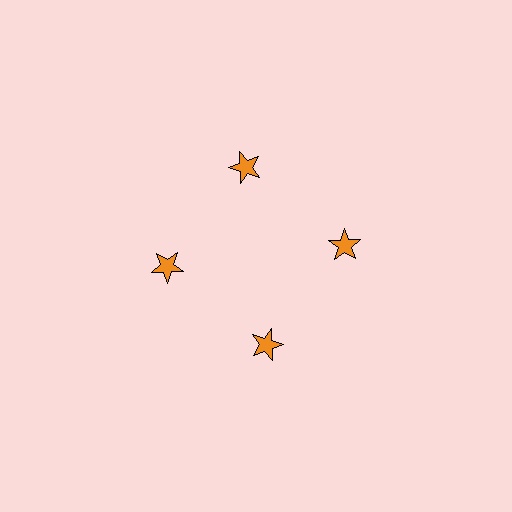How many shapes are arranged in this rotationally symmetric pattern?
There are 4 shapes, arranged in 4 groups of 1.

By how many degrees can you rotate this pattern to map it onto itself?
The pattern maps onto itself every 90 degrees of rotation.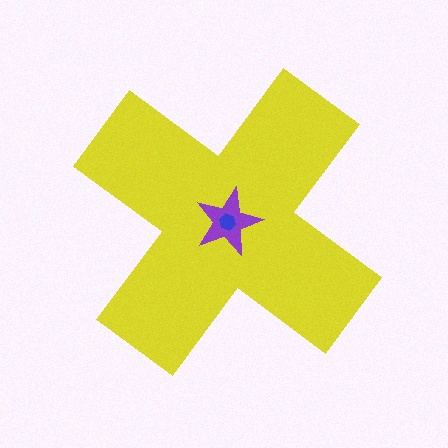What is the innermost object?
The blue hexagon.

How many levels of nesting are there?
3.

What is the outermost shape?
The yellow cross.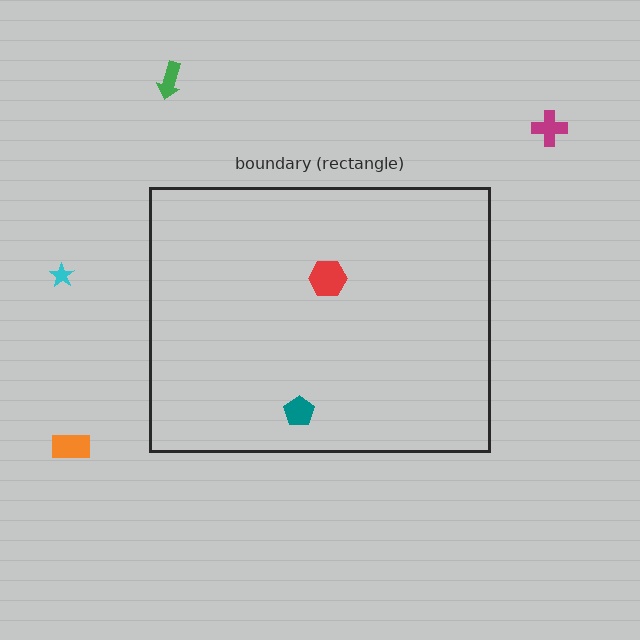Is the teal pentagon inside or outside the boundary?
Inside.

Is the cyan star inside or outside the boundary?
Outside.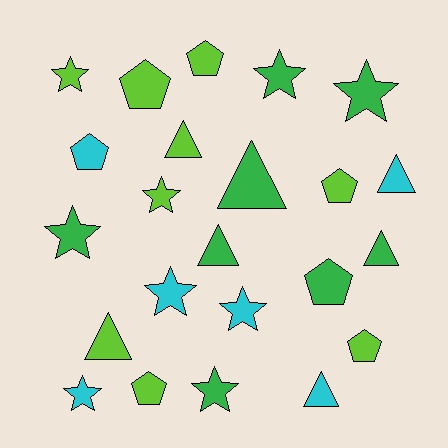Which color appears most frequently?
Lime, with 9 objects.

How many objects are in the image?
There are 23 objects.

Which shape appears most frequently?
Star, with 9 objects.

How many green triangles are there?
There are 3 green triangles.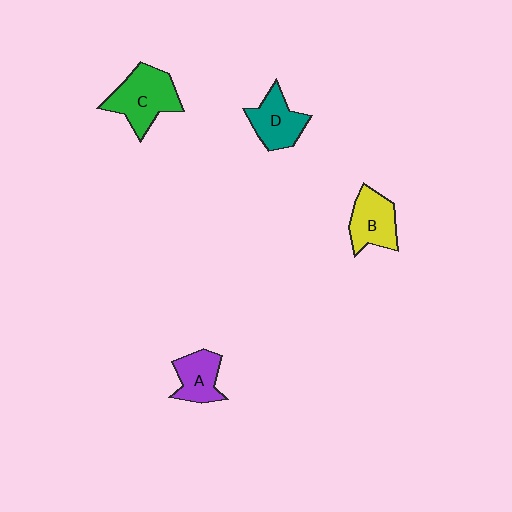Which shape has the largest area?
Shape C (green).